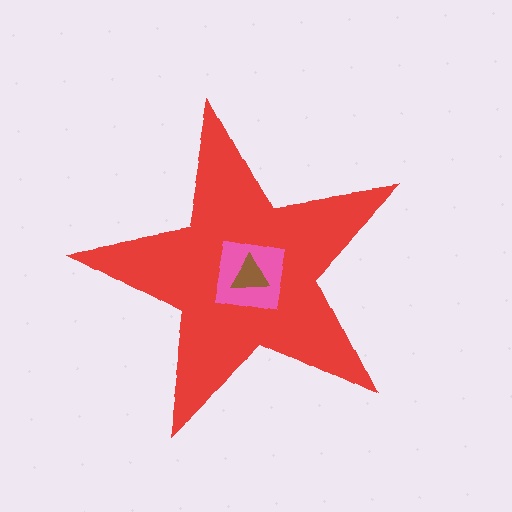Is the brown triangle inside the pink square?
Yes.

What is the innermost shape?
The brown triangle.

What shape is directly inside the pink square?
The brown triangle.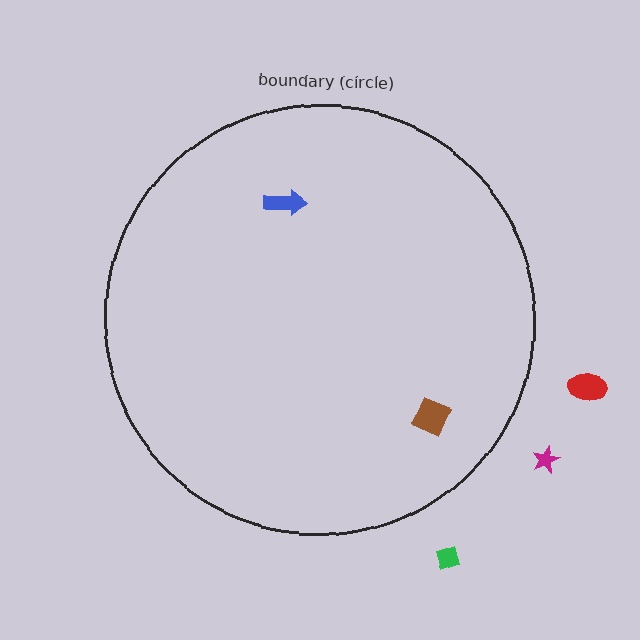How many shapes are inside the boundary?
2 inside, 3 outside.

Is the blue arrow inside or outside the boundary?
Inside.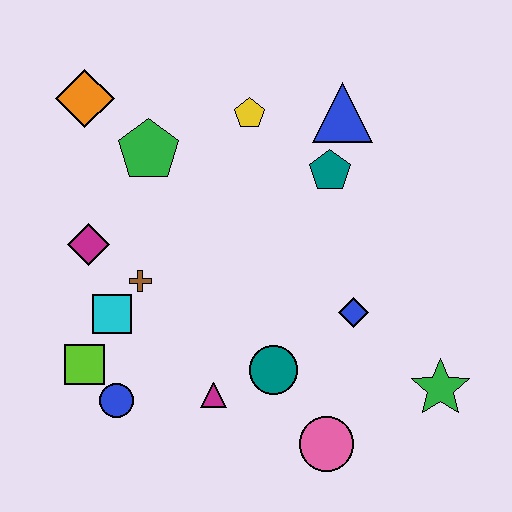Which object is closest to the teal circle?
The magenta triangle is closest to the teal circle.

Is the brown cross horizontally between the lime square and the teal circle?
Yes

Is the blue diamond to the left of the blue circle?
No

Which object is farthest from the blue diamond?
The orange diamond is farthest from the blue diamond.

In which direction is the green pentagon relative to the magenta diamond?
The green pentagon is above the magenta diamond.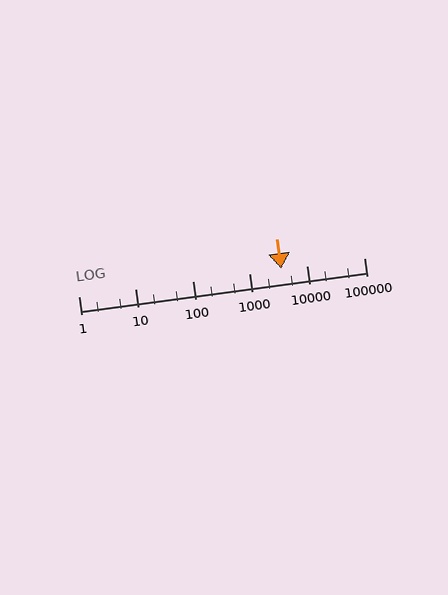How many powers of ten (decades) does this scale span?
The scale spans 5 decades, from 1 to 100000.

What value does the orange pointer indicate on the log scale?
The pointer indicates approximately 3600.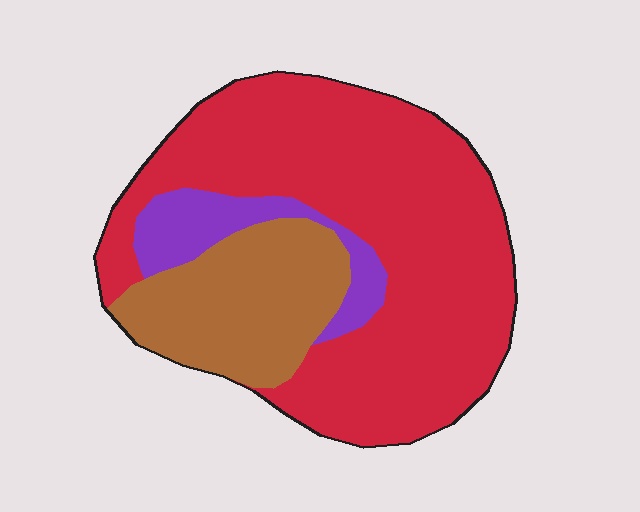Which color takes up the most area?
Red, at roughly 65%.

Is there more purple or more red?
Red.